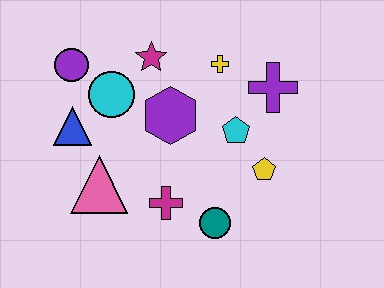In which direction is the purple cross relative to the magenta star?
The purple cross is to the right of the magenta star.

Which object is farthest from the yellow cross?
The pink triangle is farthest from the yellow cross.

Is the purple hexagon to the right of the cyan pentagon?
No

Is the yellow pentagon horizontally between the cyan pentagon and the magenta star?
No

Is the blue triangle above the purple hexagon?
No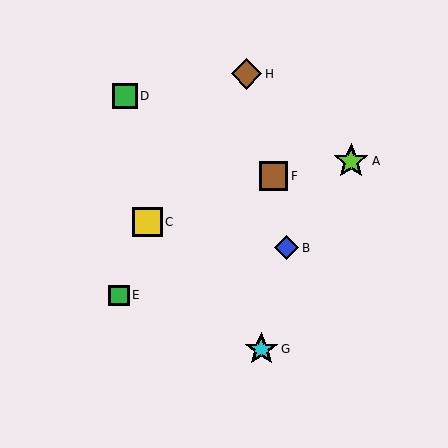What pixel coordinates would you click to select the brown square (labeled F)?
Click at (274, 176) to select the brown square F.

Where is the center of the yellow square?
The center of the yellow square is at (147, 222).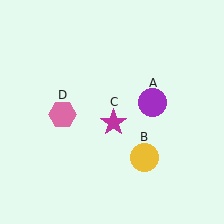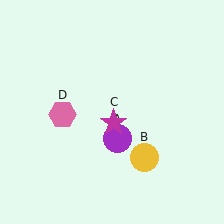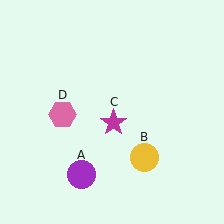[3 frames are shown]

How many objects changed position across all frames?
1 object changed position: purple circle (object A).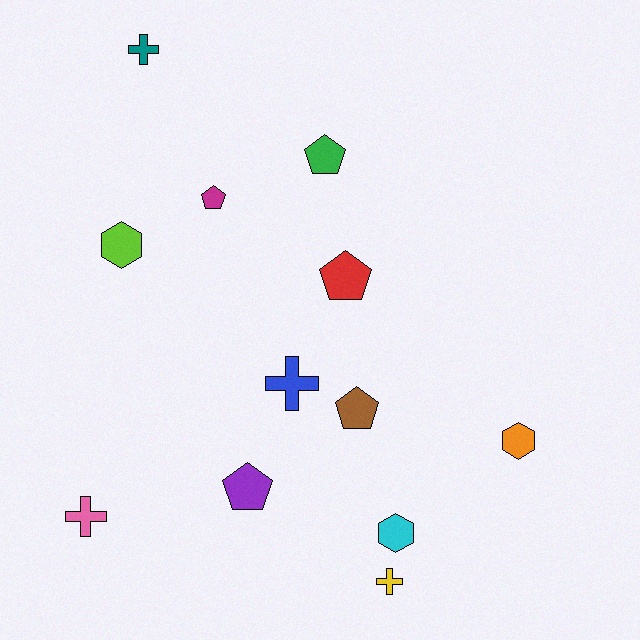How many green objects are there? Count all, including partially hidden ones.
There is 1 green object.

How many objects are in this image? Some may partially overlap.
There are 12 objects.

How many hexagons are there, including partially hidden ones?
There are 3 hexagons.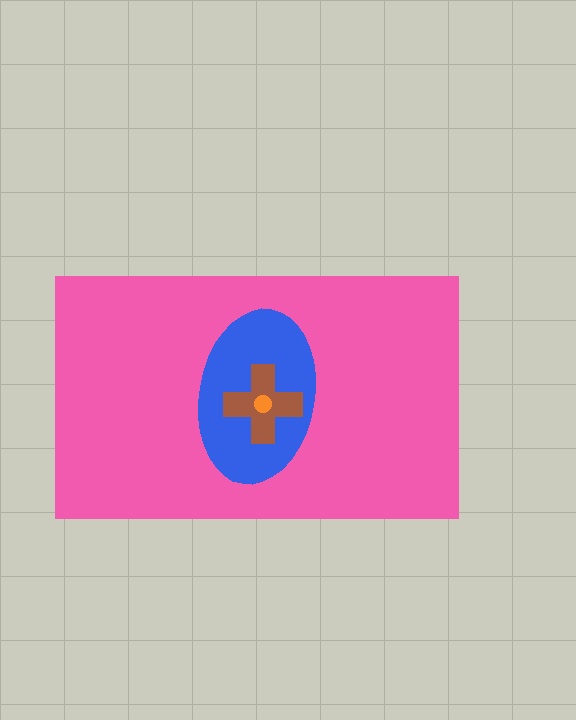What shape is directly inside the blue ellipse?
The brown cross.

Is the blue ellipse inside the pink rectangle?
Yes.